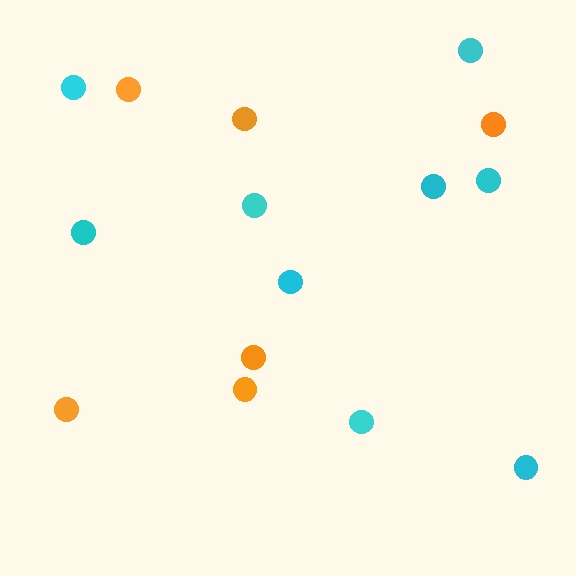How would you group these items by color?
There are 2 groups: one group of orange circles (6) and one group of cyan circles (9).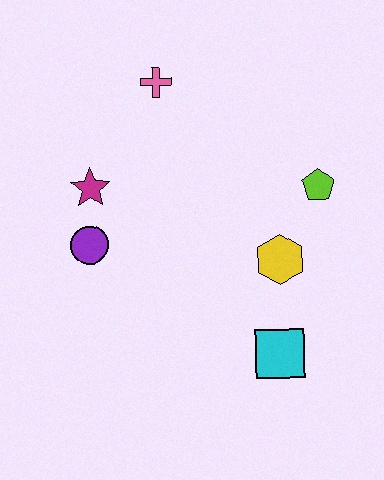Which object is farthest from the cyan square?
The pink cross is farthest from the cyan square.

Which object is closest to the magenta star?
The purple circle is closest to the magenta star.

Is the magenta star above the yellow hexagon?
Yes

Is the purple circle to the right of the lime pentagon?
No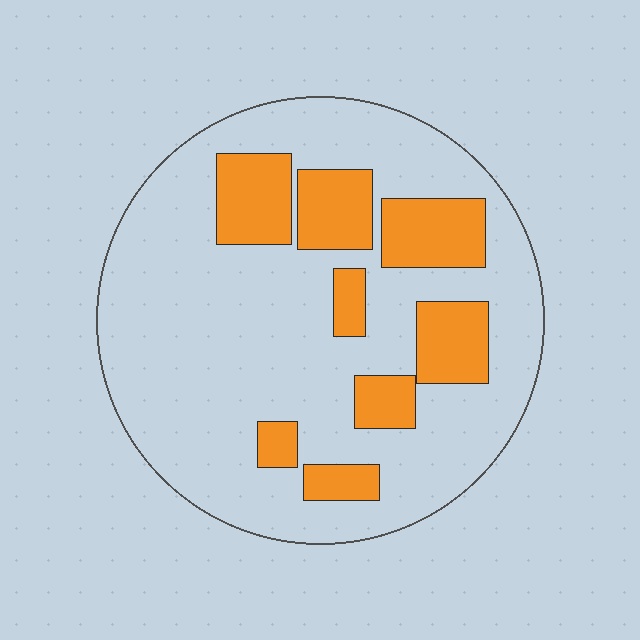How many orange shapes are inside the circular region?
8.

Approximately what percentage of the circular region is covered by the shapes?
Approximately 25%.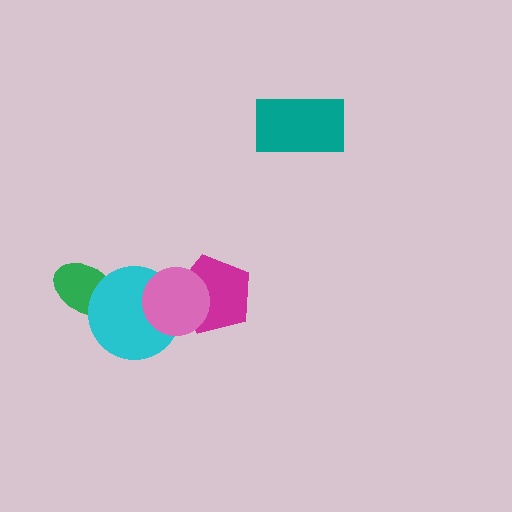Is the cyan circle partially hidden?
Yes, it is partially covered by another shape.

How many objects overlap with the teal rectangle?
0 objects overlap with the teal rectangle.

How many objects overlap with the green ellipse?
1 object overlaps with the green ellipse.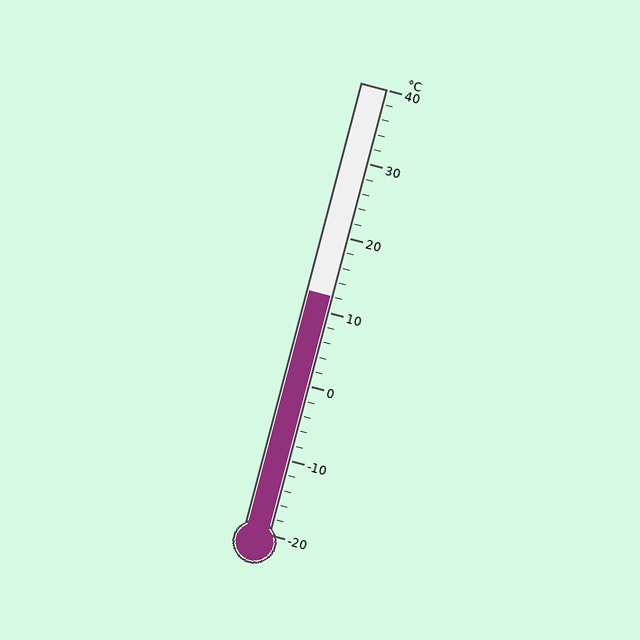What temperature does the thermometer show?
The thermometer shows approximately 12°C.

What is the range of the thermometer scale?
The thermometer scale ranges from -20°C to 40°C.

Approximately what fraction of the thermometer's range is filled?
The thermometer is filled to approximately 55% of its range.